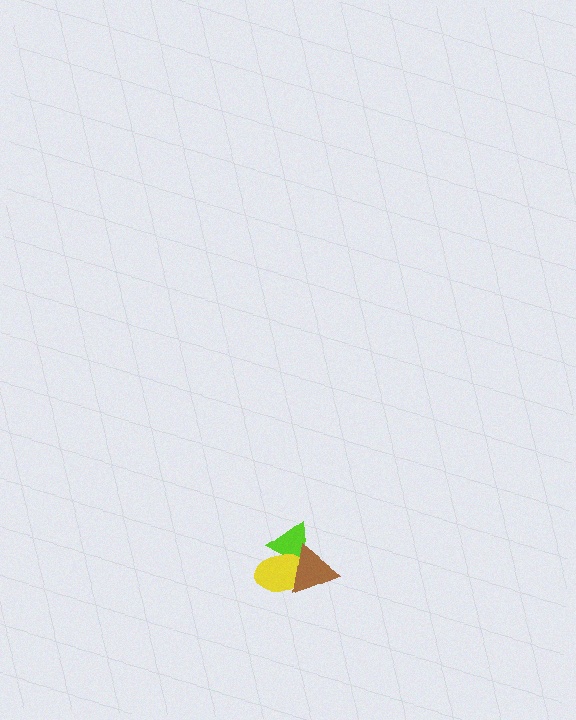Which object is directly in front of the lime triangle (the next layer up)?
The yellow ellipse is directly in front of the lime triangle.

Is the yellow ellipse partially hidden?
Yes, it is partially covered by another shape.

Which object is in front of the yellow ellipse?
The brown triangle is in front of the yellow ellipse.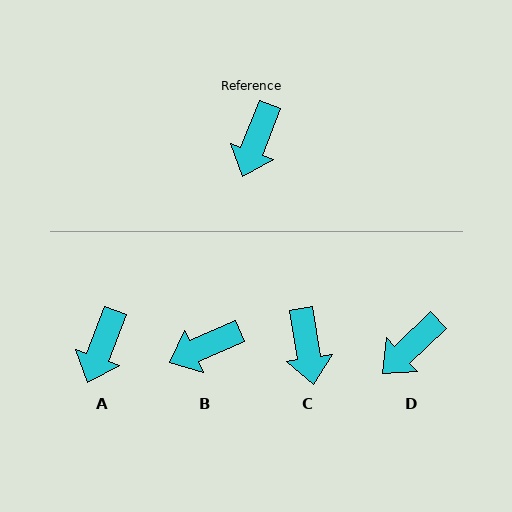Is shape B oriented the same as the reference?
No, it is off by about 45 degrees.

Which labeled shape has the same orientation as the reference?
A.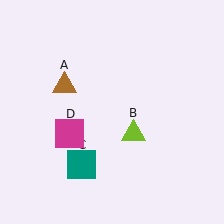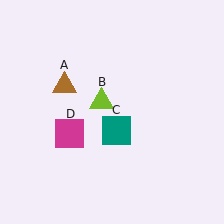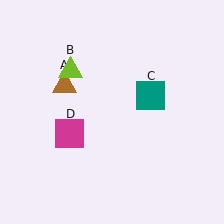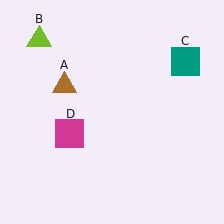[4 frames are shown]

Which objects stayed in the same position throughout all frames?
Brown triangle (object A) and magenta square (object D) remained stationary.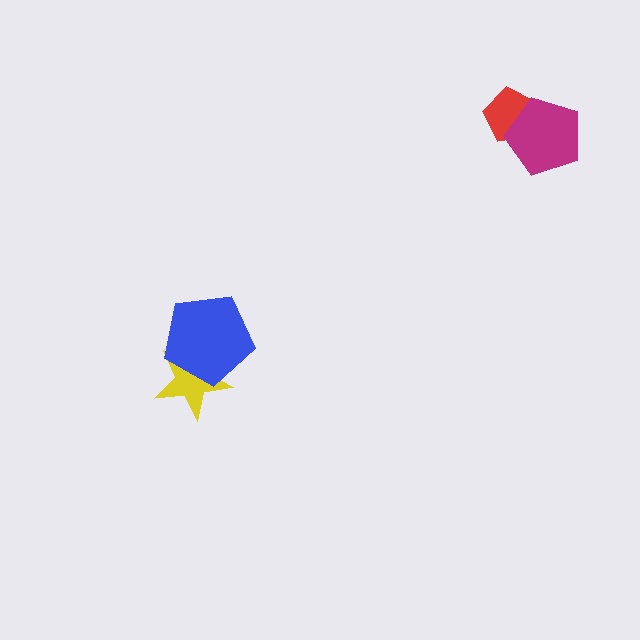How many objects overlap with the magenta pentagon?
1 object overlaps with the magenta pentagon.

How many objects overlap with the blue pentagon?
1 object overlaps with the blue pentagon.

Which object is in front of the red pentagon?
The magenta pentagon is in front of the red pentagon.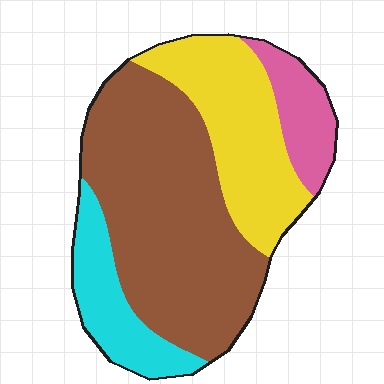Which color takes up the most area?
Brown, at roughly 50%.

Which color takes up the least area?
Pink, at roughly 10%.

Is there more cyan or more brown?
Brown.